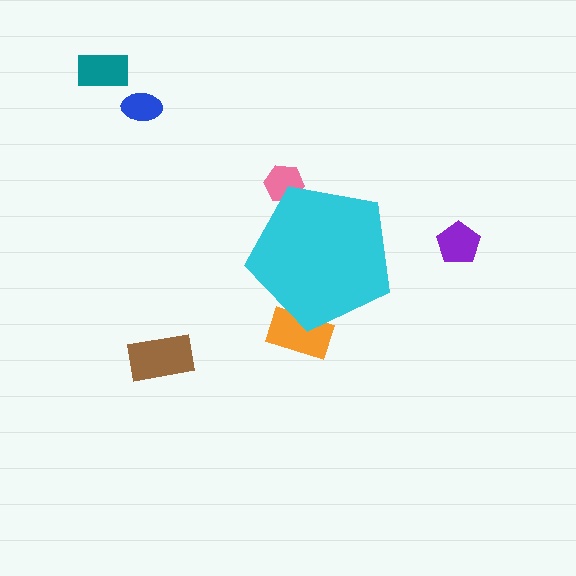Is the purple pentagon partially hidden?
No, the purple pentagon is fully visible.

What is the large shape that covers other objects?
A cyan pentagon.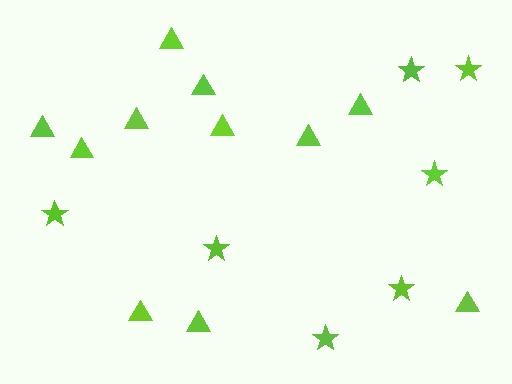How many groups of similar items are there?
There are 2 groups: one group of triangles (11) and one group of stars (7).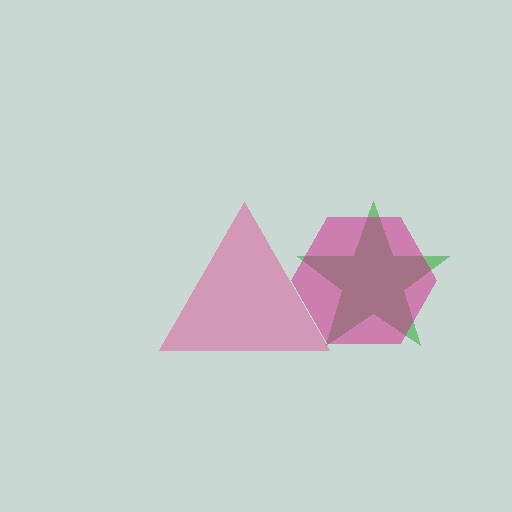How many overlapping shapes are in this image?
There are 3 overlapping shapes in the image.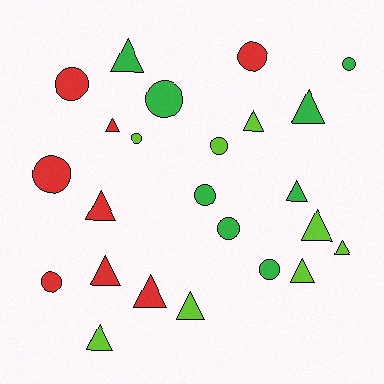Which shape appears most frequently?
Triangle, with 13 objects.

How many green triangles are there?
There are 3 green triangles.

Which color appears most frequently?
Green, with 8 objects.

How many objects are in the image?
There are 24 objects.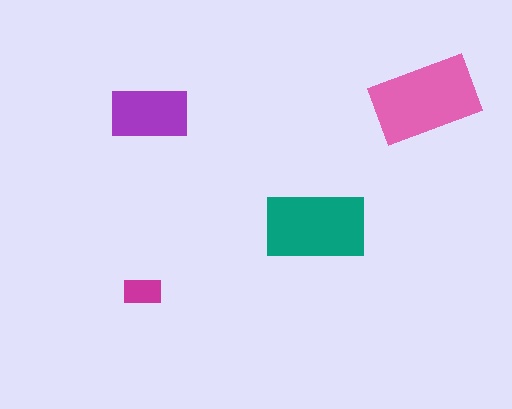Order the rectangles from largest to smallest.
the pink one, the teal one, the purple one, the magenta one.